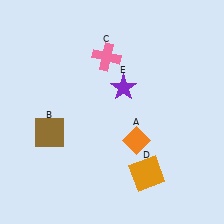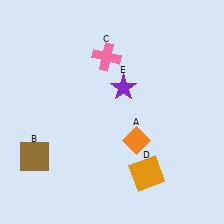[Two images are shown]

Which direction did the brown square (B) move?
The brown square (B) moved down.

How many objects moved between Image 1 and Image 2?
1 object moved between the two images.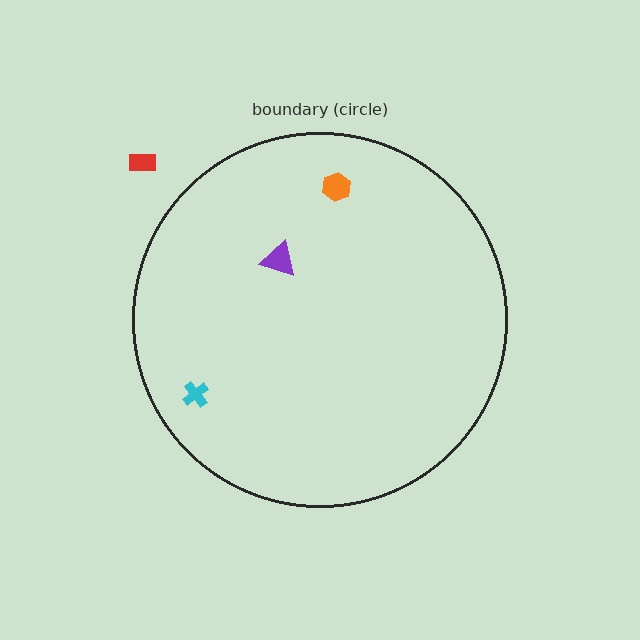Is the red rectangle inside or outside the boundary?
Outside.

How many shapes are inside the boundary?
3 inside, 1 outside.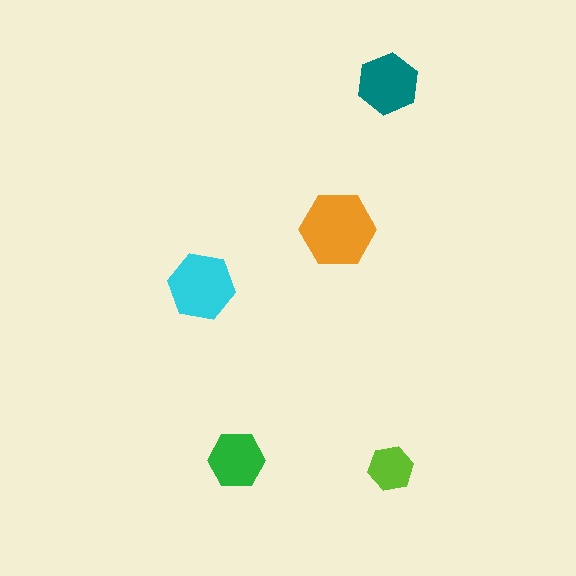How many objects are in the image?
There are 5 objects in the image.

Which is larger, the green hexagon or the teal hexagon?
The teal one.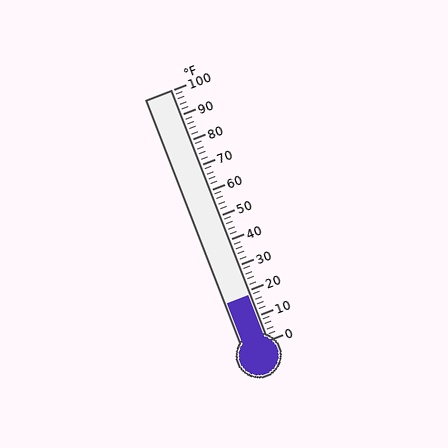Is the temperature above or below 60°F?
The temperature is below 60°F.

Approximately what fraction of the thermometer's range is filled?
The thermometer is filled to approximately 20% of its range.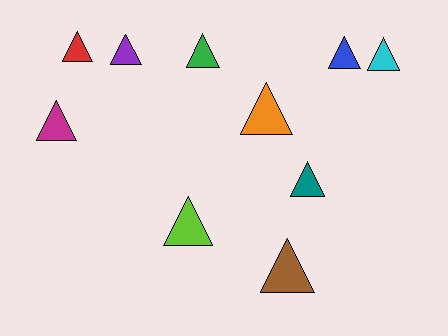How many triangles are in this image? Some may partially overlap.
There are 10 triangles.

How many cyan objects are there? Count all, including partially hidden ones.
There is 1 cyan object.